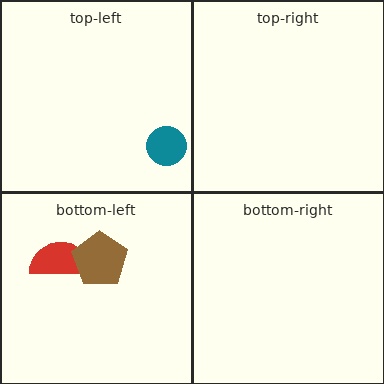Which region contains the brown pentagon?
The bottom-left region.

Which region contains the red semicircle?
The bottom-left region.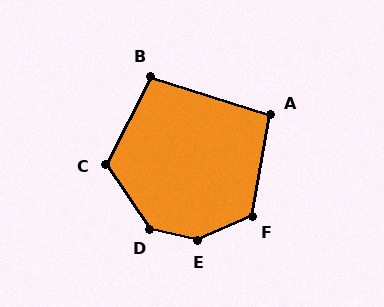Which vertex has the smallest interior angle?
A, at approximately 98 degrees.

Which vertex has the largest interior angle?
E, at approximately 144 degrees.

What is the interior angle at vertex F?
Approximately 123 degrees (obtuse).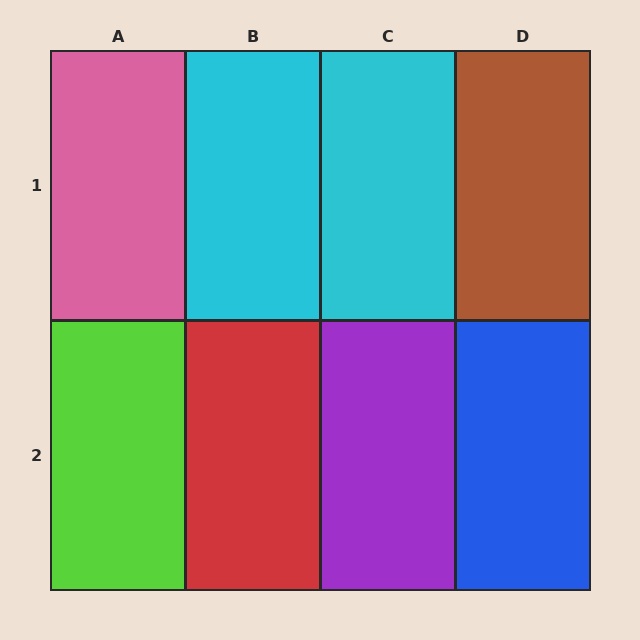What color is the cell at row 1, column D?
Brown.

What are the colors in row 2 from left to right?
Lime, red, purple, blue.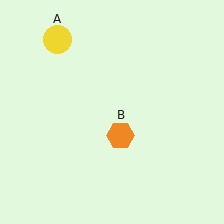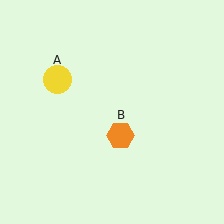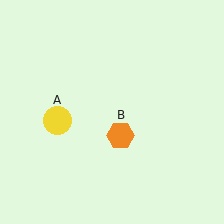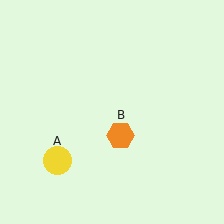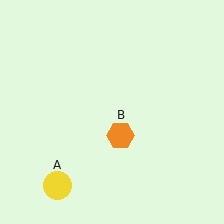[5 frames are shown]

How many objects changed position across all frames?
1 object changed position: yellow circle (object A).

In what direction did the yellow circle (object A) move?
The yellow circle (object A) moved down.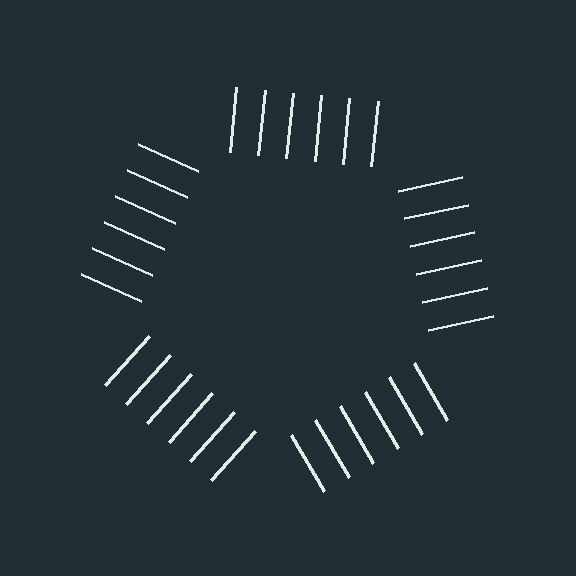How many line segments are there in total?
30 — 6 along each of the 5 edges.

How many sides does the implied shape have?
5 sides — the line-ends trace a pentagon.